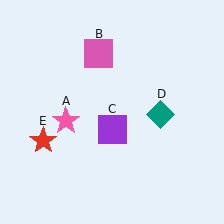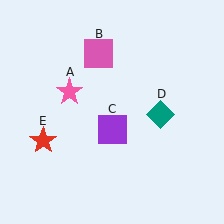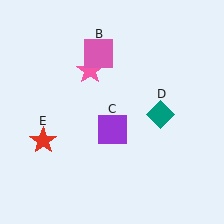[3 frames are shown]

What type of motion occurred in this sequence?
The pink star (object A) rotated clockwise around the center of the scene.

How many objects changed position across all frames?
1 object changed position: pink star (object A).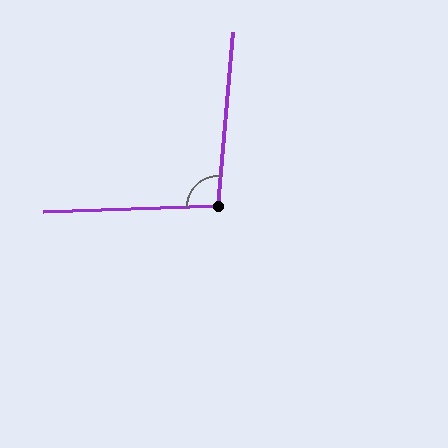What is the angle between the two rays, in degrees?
Approximately 96 degrees.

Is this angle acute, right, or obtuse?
It is obtuse.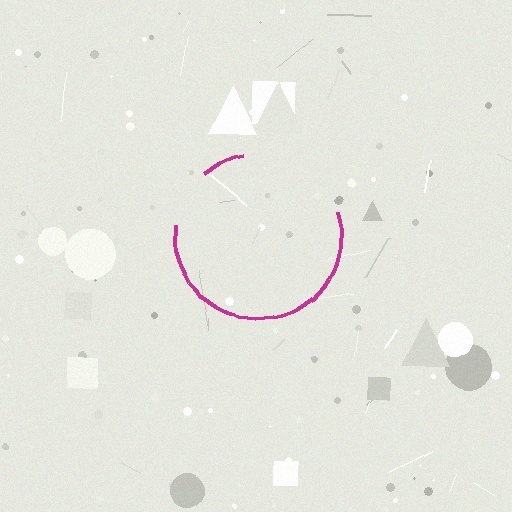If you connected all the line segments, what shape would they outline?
They would outline a circle.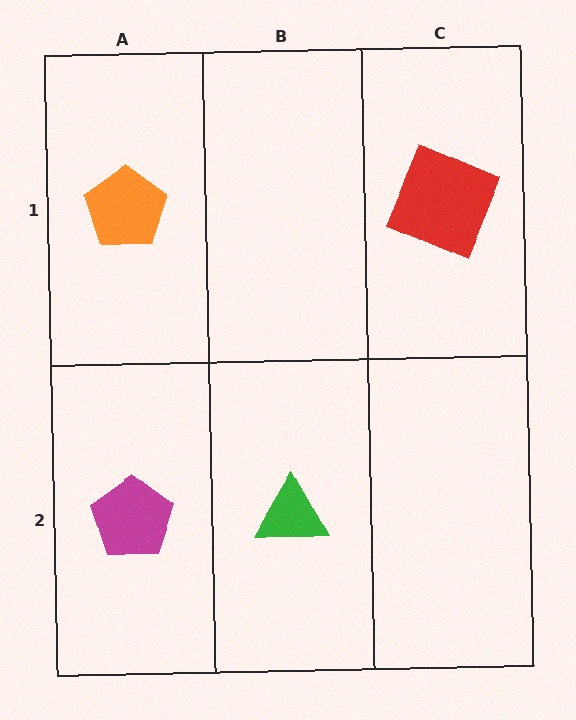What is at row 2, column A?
A magenta pentagon.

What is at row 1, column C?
A red square.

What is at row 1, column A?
An orange pentagon.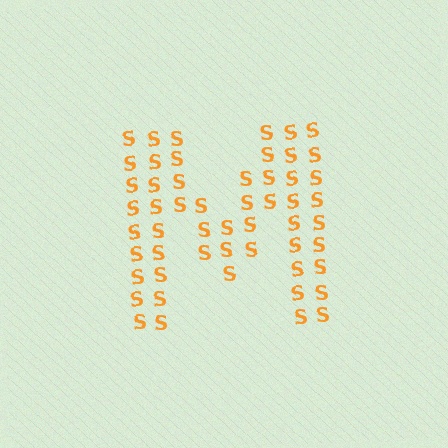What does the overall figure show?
The overall figure shows the letter M.